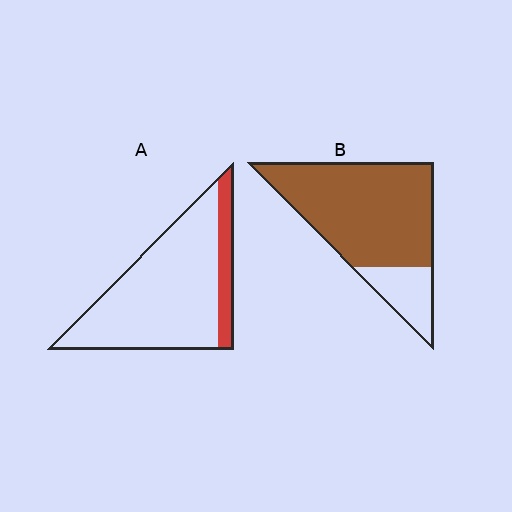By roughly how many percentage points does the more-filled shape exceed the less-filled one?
By roughly 65 percentage points (B over A).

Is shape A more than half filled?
No.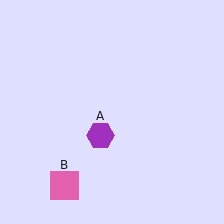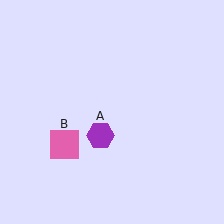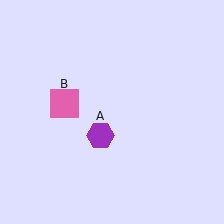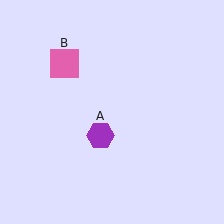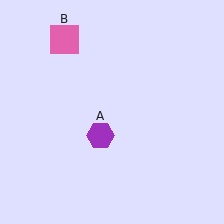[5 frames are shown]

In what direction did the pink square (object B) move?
The pink square (object B) moved up.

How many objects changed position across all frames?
1 object changed position: pink square (object B).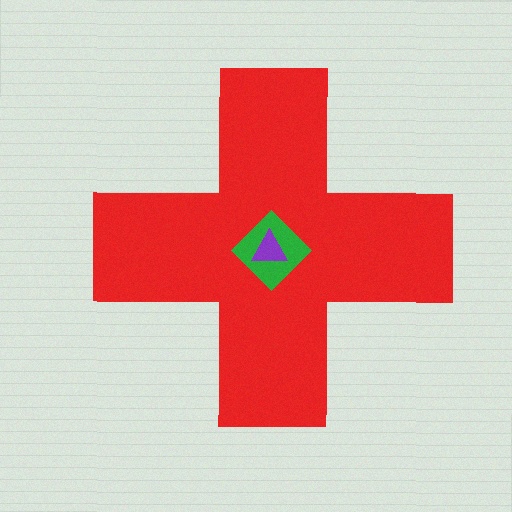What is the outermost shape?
The red cross.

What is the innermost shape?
The purple triangle.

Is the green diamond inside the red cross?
Yes.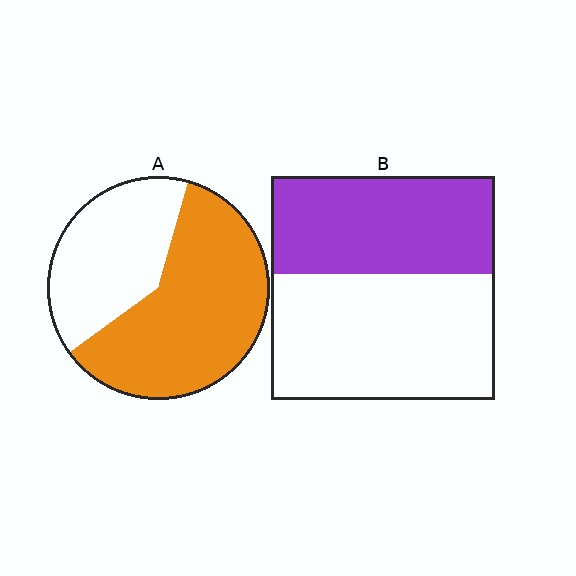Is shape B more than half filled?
No.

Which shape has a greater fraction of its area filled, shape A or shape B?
Shape A.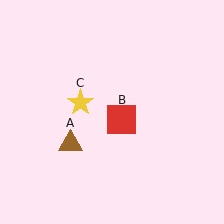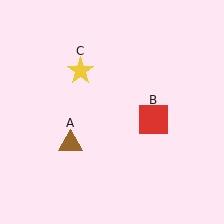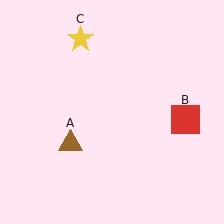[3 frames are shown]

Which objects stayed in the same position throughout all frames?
Brown triangle (object A) remained stationary.